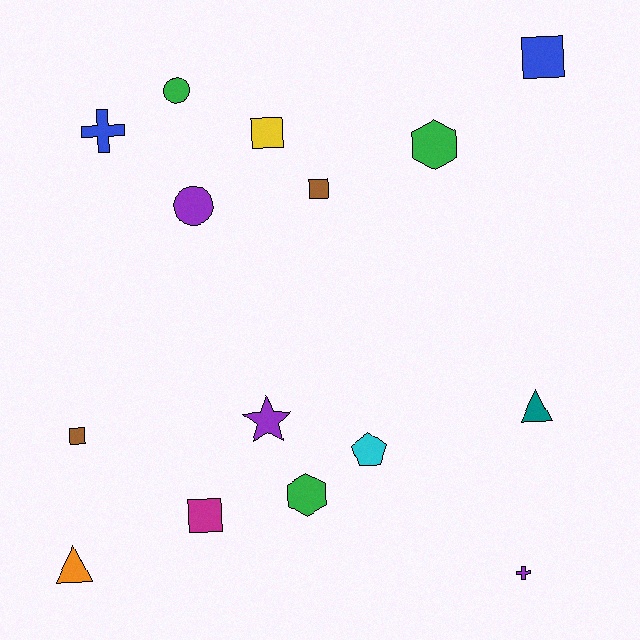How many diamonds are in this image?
There are no diamonds.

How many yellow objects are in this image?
There is 1 yellow object.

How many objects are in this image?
There are 15 objects.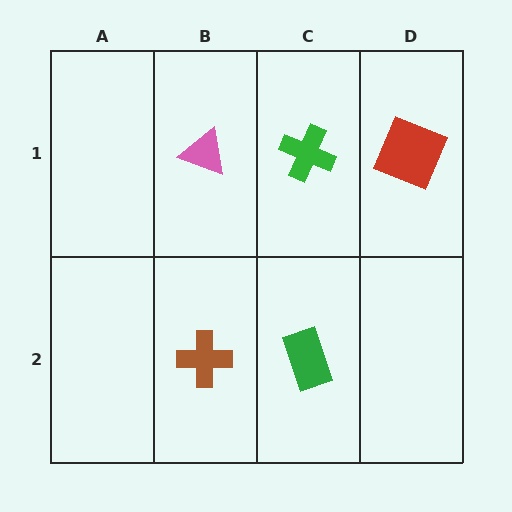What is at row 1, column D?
A red square.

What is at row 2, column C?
A green rectangle.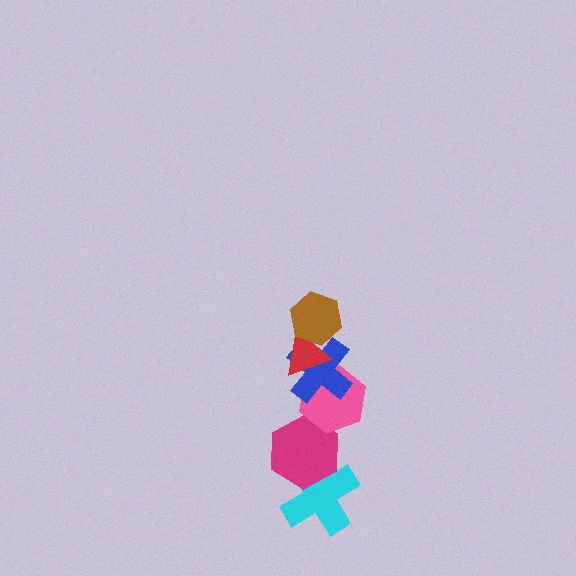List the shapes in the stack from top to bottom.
From top to bottom: the brown hexagon, the red triangle, the blue cross, the pink hexagon, the magenta hexagon, the cyan cross.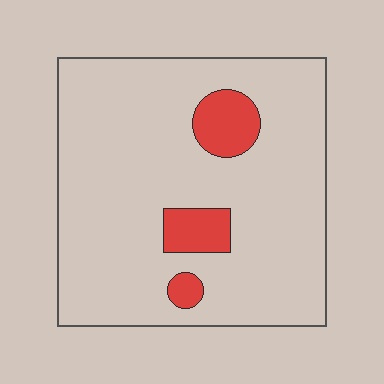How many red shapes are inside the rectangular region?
3.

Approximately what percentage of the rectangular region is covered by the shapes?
Approximately 10%.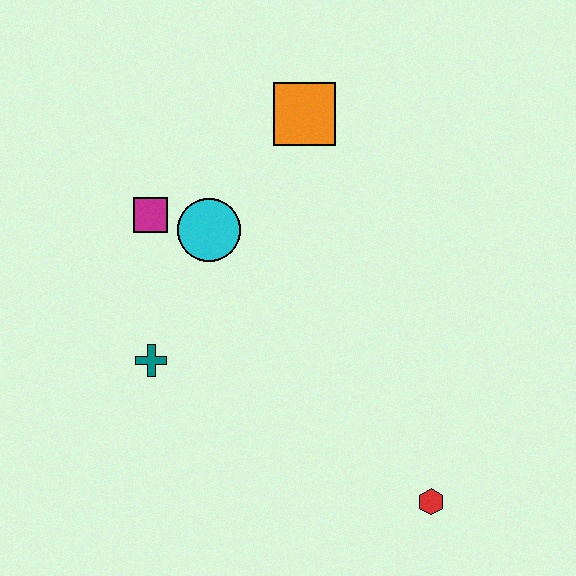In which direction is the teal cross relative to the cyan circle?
The teal cross is below the cyan circle.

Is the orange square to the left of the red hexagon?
Yes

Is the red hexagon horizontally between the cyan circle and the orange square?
No